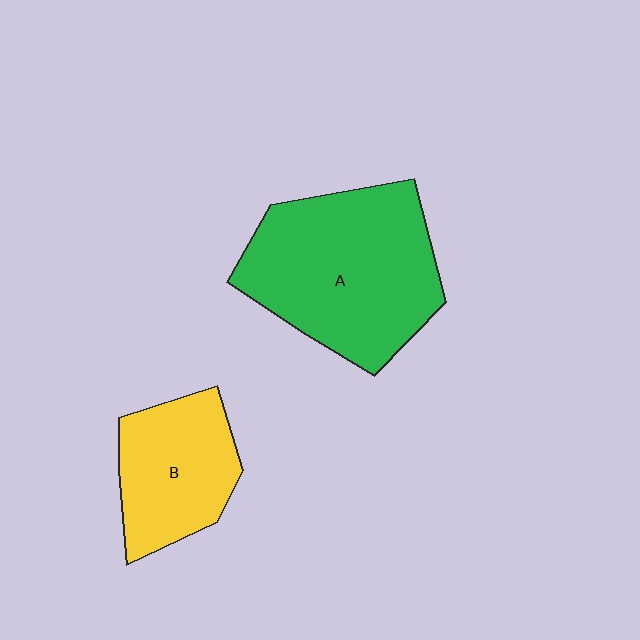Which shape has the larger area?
Shape A (green).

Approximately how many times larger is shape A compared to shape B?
Approximately 1.7 times.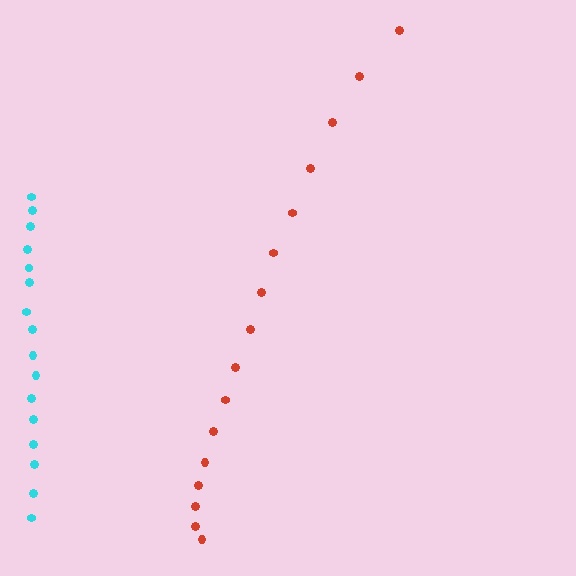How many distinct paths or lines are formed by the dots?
There are 2 distinct paths.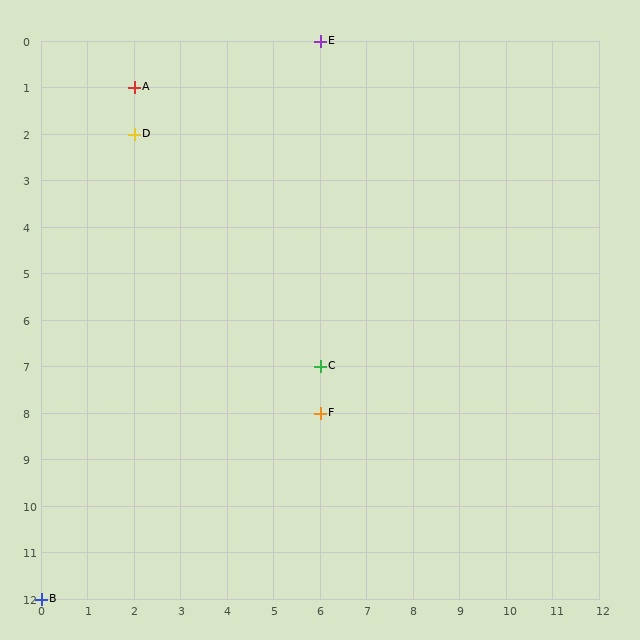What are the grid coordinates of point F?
Point F is at grid coordinates (6, 8).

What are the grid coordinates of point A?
Point A is at grid coordinates (2, 1).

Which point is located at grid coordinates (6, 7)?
Point C is at (6, 7).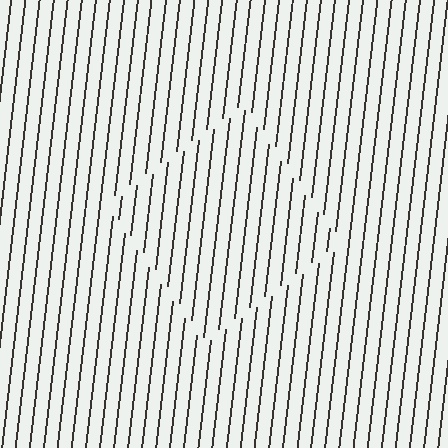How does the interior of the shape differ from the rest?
The interior of the shape contains the same grating, shifted by half a period — the contour is defined by the phase discontinuity where line-ends from the inner and outer gratings abut.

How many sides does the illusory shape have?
4 sides — the line-ends trace a square.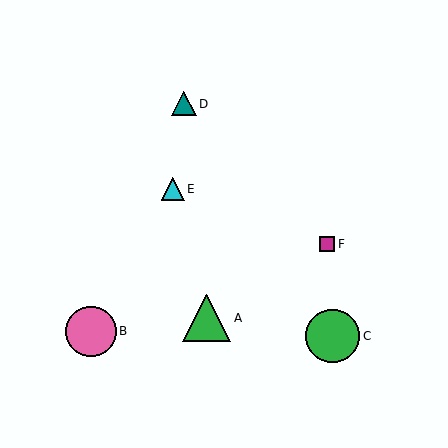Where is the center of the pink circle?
The center of the pink circle is at (91, 331).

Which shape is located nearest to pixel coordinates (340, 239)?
The magenta square (labeled F) at (327, 244) is nearest to that location.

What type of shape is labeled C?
Shape C is a green circle.